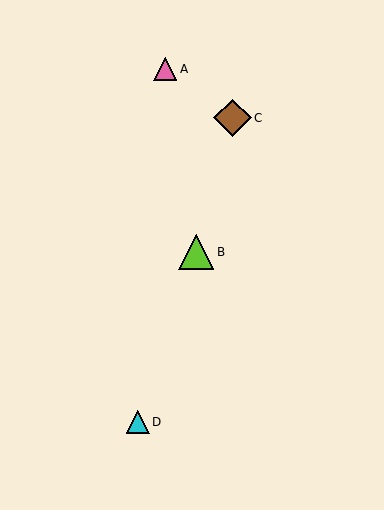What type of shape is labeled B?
Shape B is a lime triangle.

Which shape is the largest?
The brown diamond (labeled C) is the largest.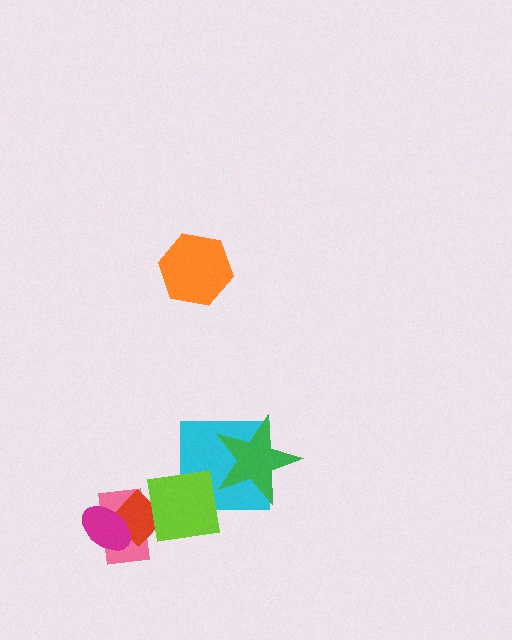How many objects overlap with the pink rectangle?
3 objects overlap with the pink rectangle.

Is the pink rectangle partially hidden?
Yes, it is partially covered by another shape.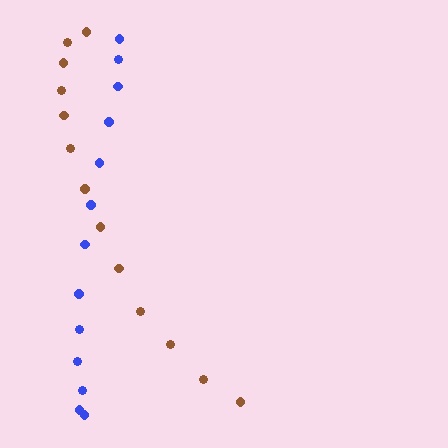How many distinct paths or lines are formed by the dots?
There are 2 distinct paths.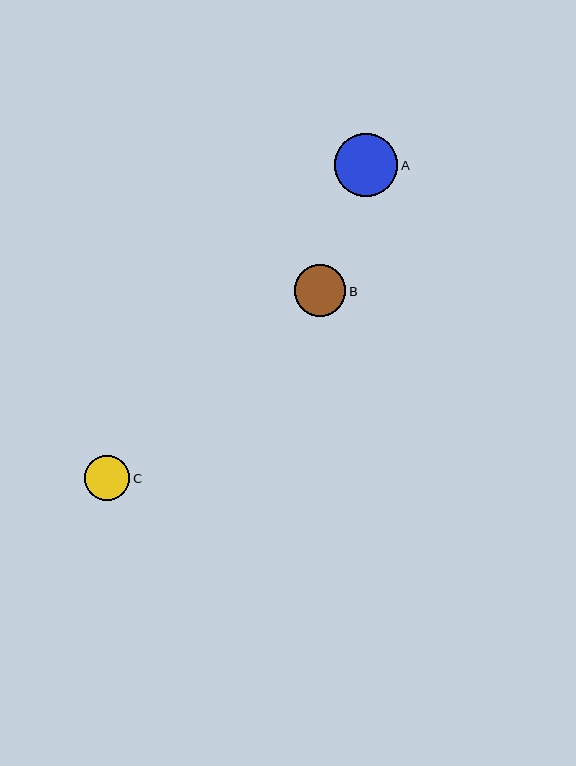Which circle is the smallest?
Circle C is the smallest with a size of approximately 45 pixels.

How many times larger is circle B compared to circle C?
Circle B is approximately 1.1 times the size of circle C.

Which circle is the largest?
Circle A is the largest with a size of approximately 63 pixels.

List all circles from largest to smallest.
From largest to smallest: A, B, C.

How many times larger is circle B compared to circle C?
Circle B is approximately 1.1 times the size of circle C.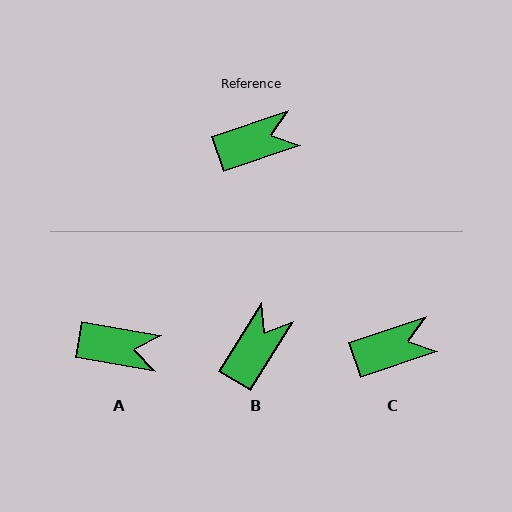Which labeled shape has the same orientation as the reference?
C.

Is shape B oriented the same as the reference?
No, it is off by about 40 degrees.